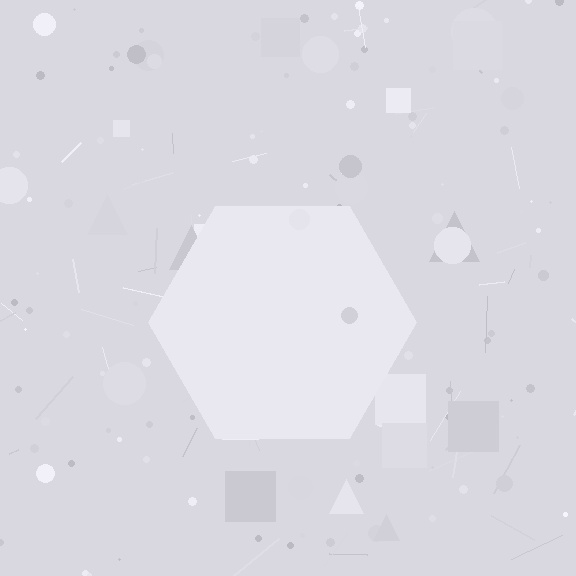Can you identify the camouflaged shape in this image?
The camouflaged shape is a hexagon.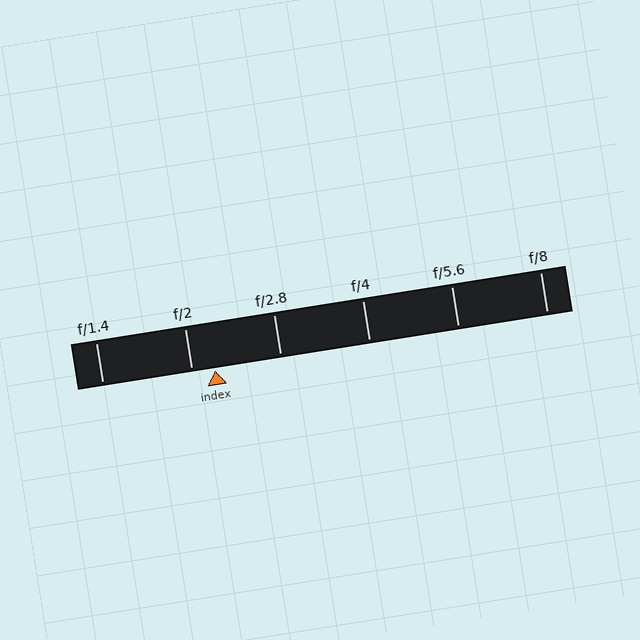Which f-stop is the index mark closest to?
The index mark is closest to f/2.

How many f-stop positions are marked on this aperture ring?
There are 6 f-stop positions marked.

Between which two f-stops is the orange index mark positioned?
The index mark is between f/2 and f/2.8.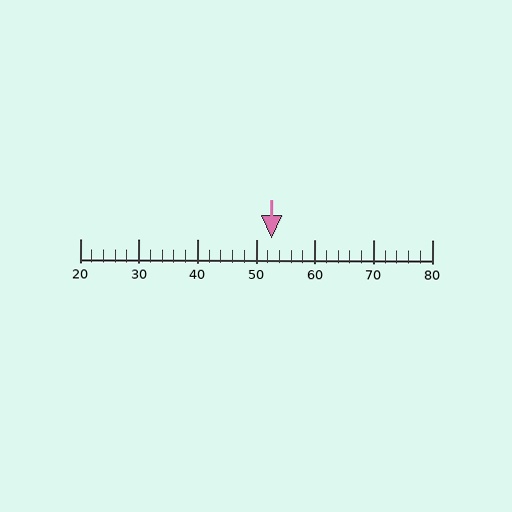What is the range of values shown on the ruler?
The ruler shows values from 20 to 80.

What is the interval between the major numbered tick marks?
The major tick marks are spaced 10 units apart.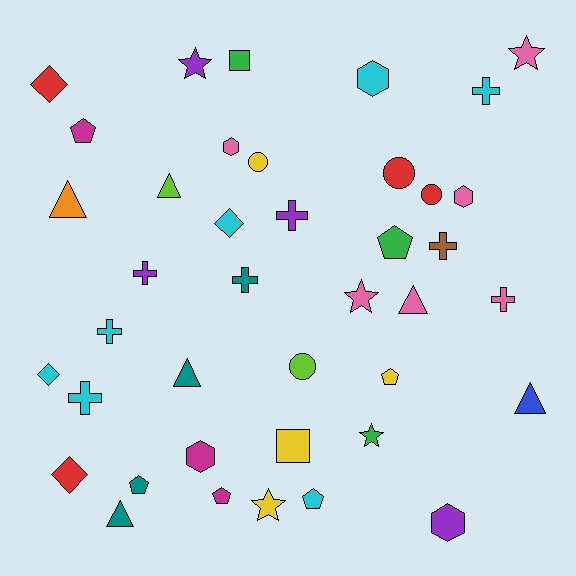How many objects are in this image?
There are 40 objects.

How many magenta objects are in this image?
There are 3 magenta objects.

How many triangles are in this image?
There are 6 triangles.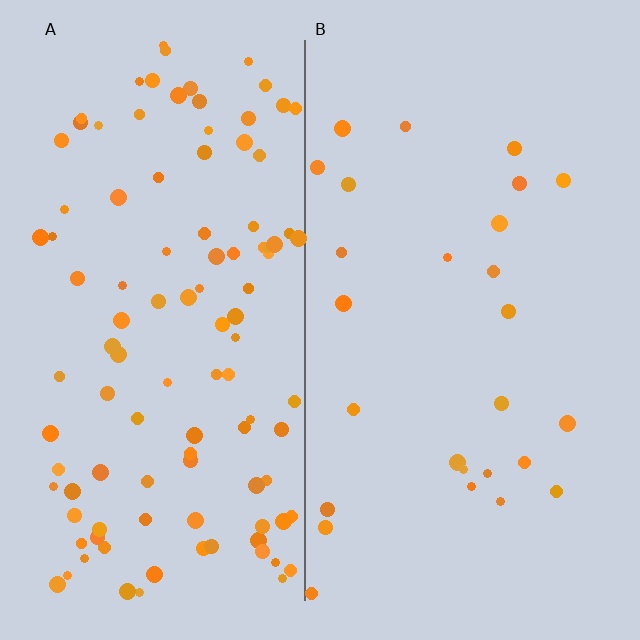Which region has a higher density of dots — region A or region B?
A (the left).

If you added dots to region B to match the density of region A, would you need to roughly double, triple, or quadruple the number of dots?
Approximately quadruple.